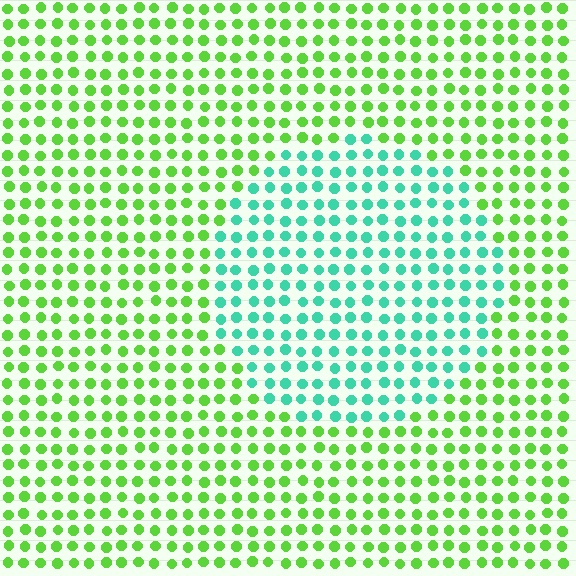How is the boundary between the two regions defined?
The boundary is defined purely by a slight shift in hue (about 55 degrees). Spacing, size, and orientation are identical on both sides.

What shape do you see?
I see a circle.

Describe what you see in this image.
The image is filled with small lime elements in a uniform arrangement. A circle-shaped region is visible where the elements are tinted to a slightly different hue, forming a subtle color boundary.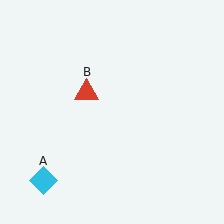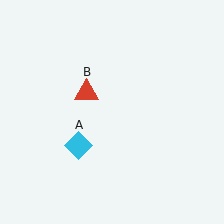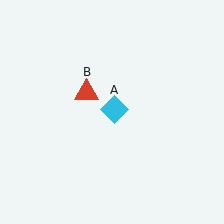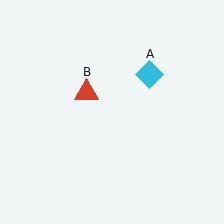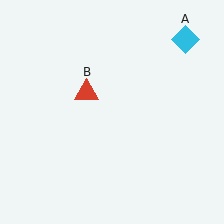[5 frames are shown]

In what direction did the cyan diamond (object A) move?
The cyan diamond (object A) moved up and to the right.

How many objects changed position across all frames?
1 object changed position: cyan diamond (object A).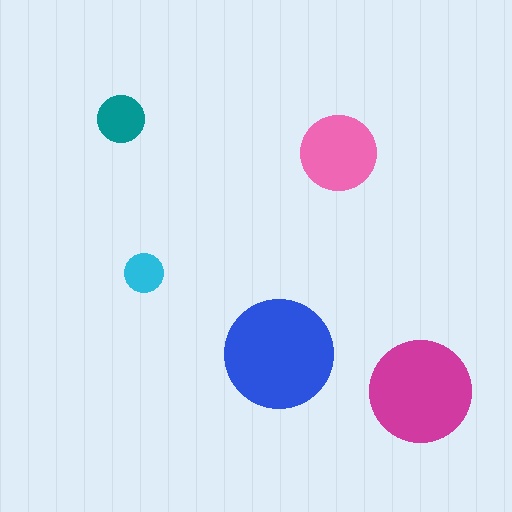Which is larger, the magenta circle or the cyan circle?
The magenta one.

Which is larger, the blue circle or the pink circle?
The blue one.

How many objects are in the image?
There are 5 objects in the image.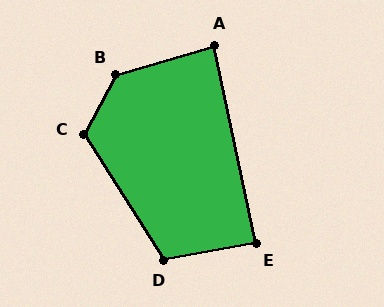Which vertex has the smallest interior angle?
A, at approximately 86 degrees.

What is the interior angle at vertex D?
Approximately 112 degrees (obtuse).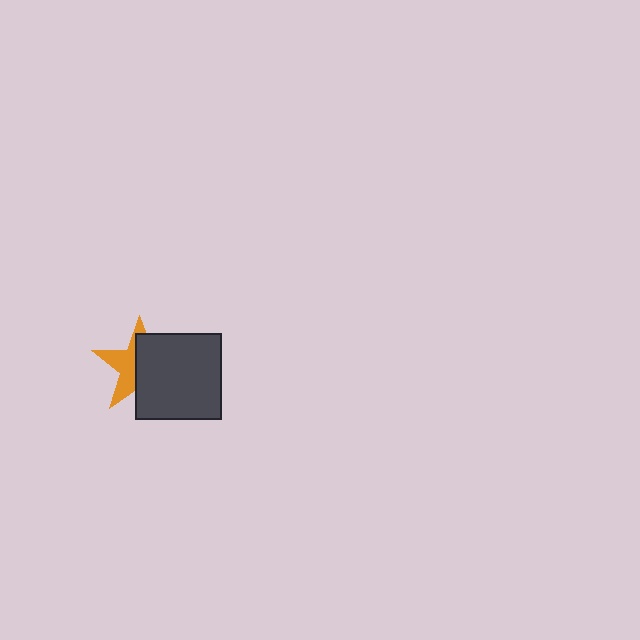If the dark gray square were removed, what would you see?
You would see the complete orange star.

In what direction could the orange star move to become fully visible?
The orange star could move left. That would shift it out from behind the dark gray square entirely.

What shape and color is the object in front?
The object in front is a dark gray square.